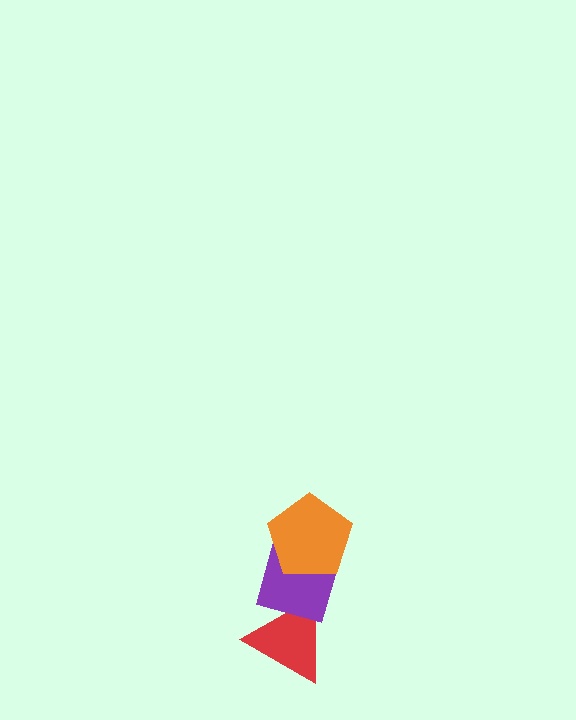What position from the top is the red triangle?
The red triangle is 3rd from the top.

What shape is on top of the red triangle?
The purple diamond is on top of the red triangle.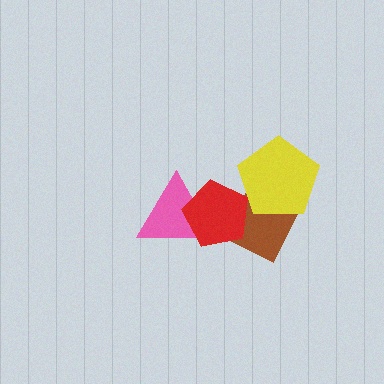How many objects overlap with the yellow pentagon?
1 object overlaps with the yellow pentagon.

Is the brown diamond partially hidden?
Yes, it is partially covered by another shape.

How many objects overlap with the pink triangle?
1 object overlaps with the pink triangle.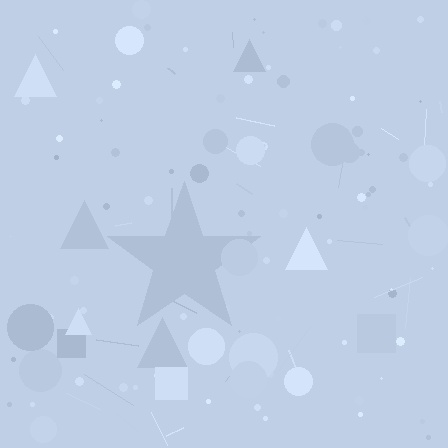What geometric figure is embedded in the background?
A star is embedded in the background.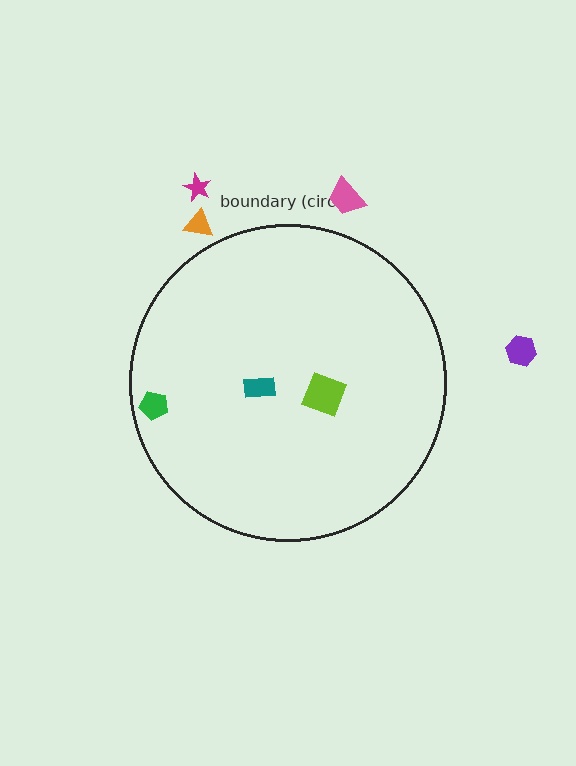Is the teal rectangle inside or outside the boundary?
Inside.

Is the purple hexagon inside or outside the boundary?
Outside.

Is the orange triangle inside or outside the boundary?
Outside.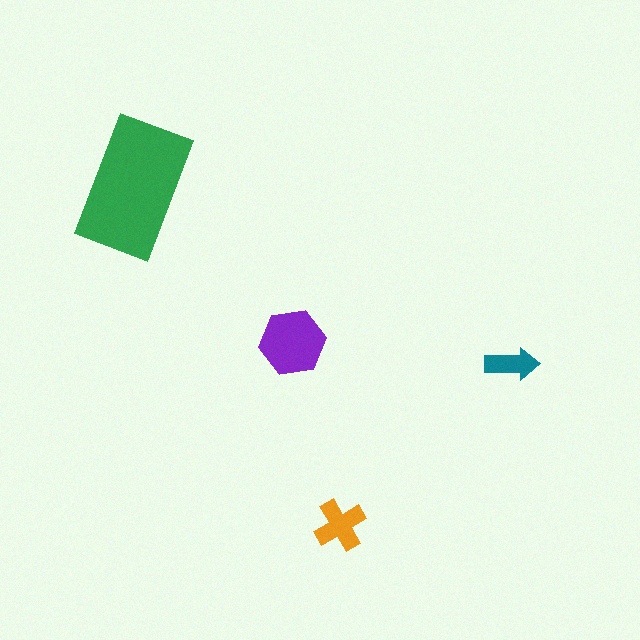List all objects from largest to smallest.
The green rectangle, the purple hexagon, the orange cross, the teal arrow.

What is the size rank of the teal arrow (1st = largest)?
4th.